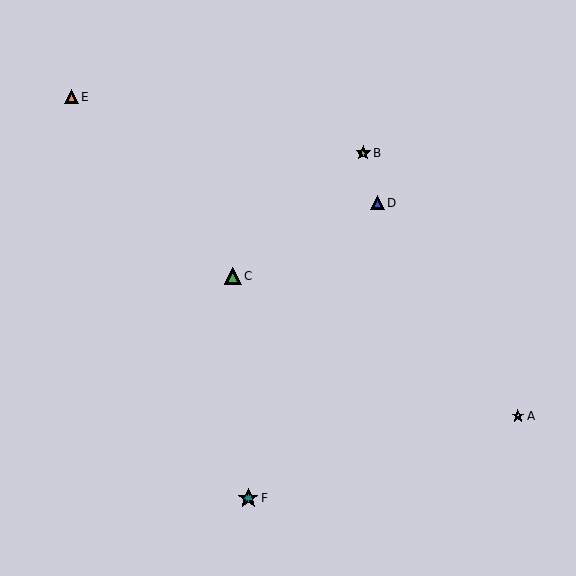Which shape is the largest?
The teal star (labeled F) is the largest.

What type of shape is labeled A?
Shape A is a yellow star.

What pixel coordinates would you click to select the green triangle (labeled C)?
Click at (233, 276) to select the green triangle C.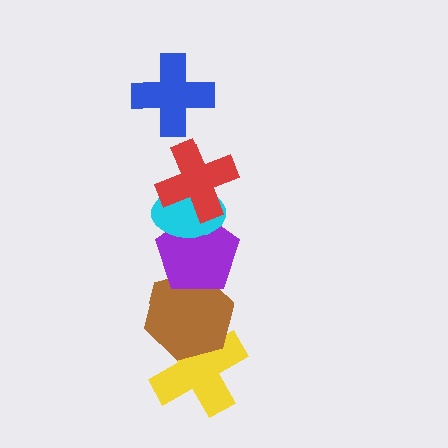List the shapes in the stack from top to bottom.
From top to bottom: the blue cross, the red cross, the cyan ellipse, the purple pentagon, the brown hexagon, the yellow cross.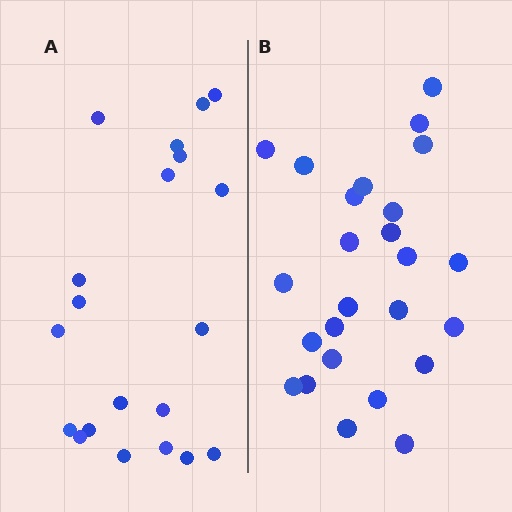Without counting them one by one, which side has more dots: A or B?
Region B (the right region) has more dots.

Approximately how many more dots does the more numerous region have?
Region B has about 5 more dots than region A.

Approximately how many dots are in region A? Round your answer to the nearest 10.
About 20 dots.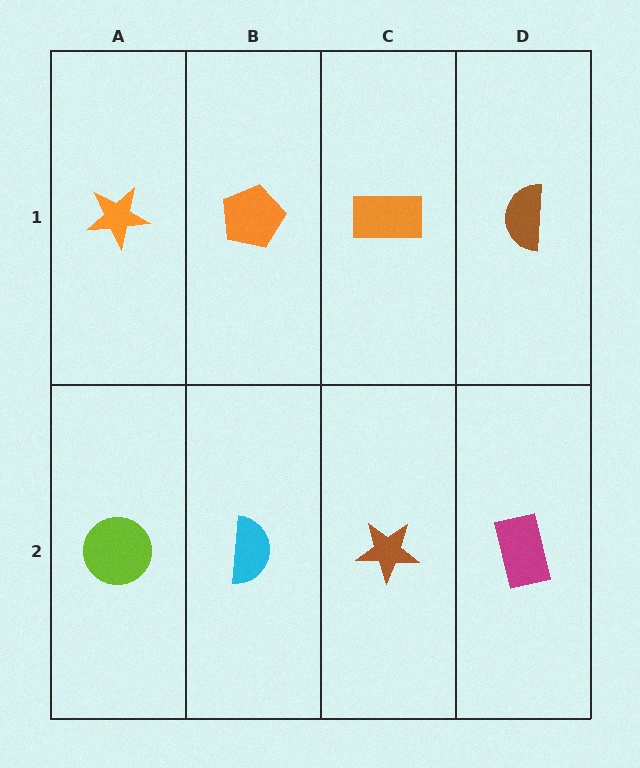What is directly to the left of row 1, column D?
An orange rectangle.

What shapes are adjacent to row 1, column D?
A magenta rectangle (row 2, column D), an orange rectangle (row 1, column C).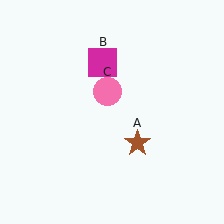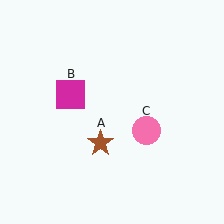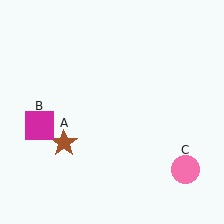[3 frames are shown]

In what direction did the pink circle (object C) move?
The pink circle (object C) moved down and to the right.